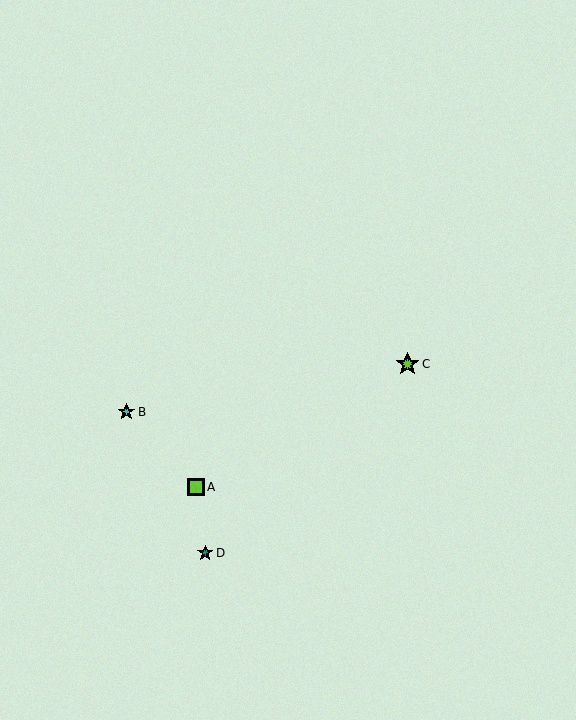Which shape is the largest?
The lime star (labeled C) is the largest.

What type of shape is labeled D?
Shape D is a teal star.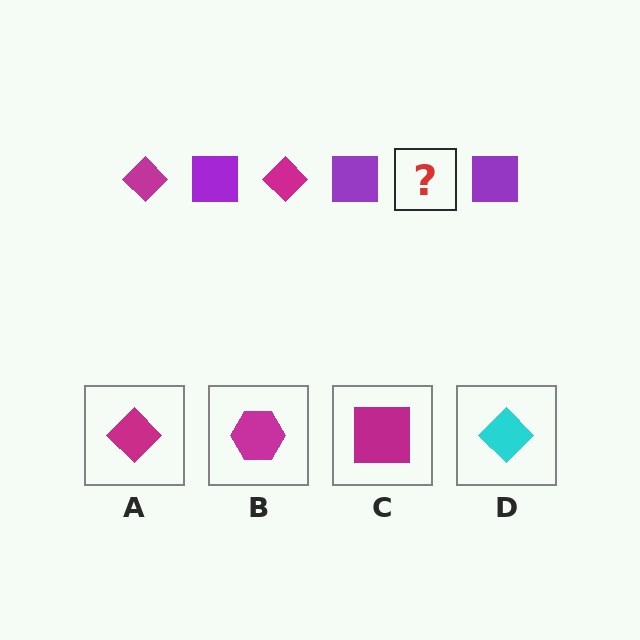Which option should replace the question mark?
Option A.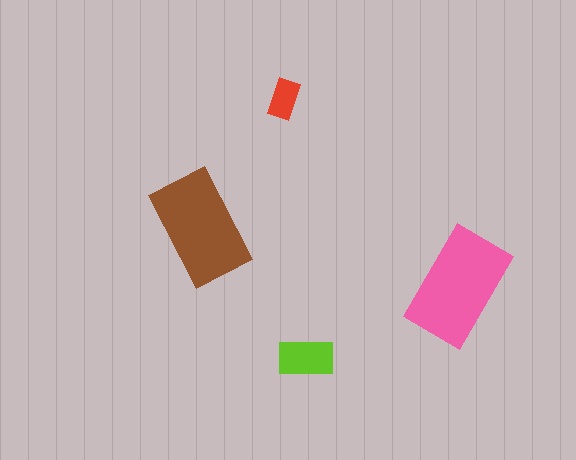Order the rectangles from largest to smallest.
the pink one, the brown one, the lime one, the red one.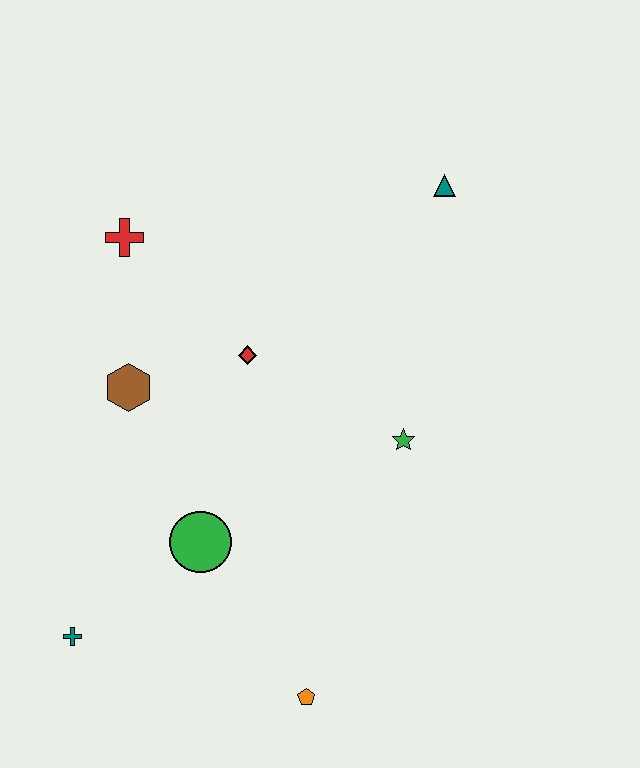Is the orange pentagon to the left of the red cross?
No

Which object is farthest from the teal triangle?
The teal cross is farthest from the teal triangle.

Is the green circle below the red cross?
Yes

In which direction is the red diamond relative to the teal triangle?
The red diamond is to the left of the teal triangle.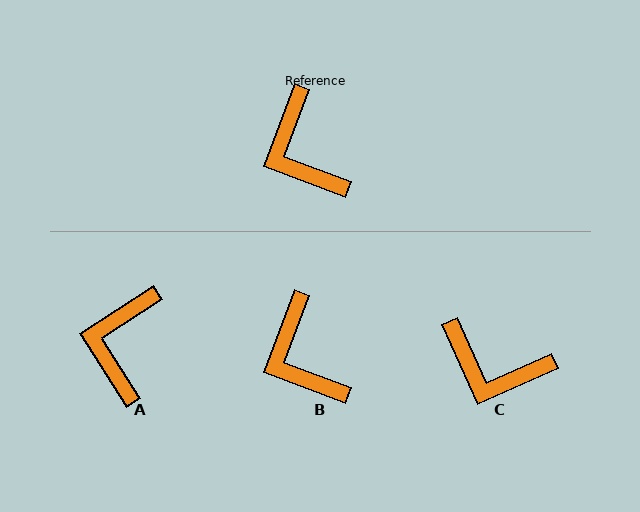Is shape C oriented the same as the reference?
No, it is off by about 45 degrees.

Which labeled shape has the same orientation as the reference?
B.